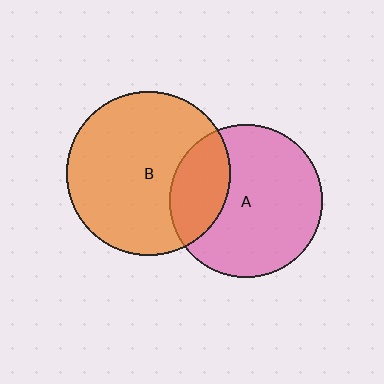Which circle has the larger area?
Circle B (orange).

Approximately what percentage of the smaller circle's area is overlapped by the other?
Approximately 25%.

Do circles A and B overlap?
Yes.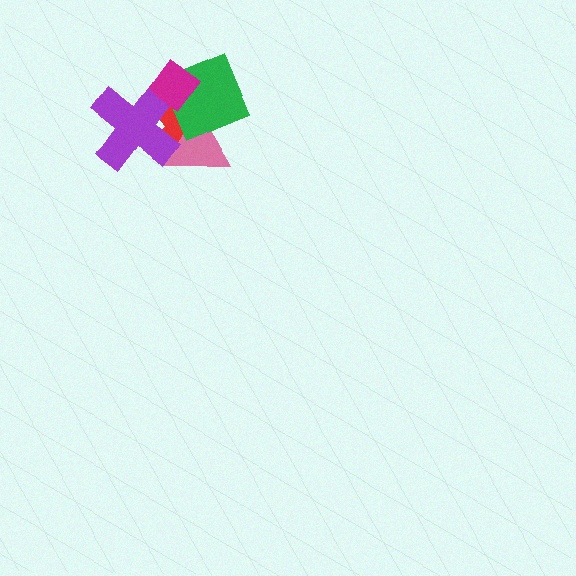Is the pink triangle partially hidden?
Yes, it is partially covered by another shape.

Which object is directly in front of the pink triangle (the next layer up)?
The purple cross is directly in front of the pink triangle.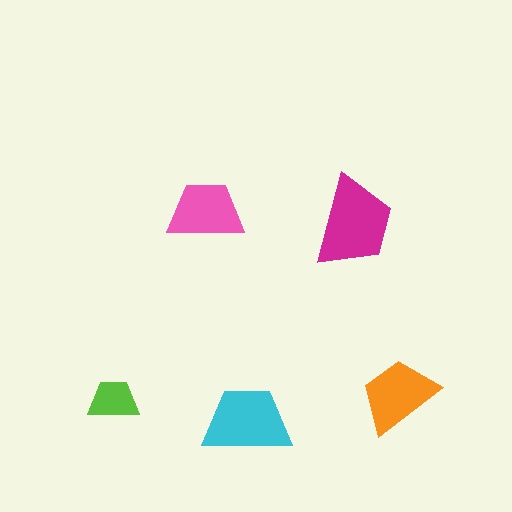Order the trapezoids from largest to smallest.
the magenta one, the cyan one, the orange one, the pink one, the lime one.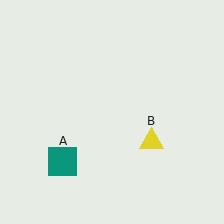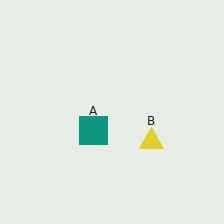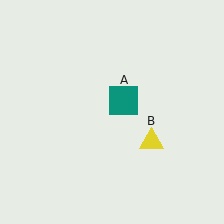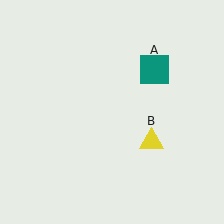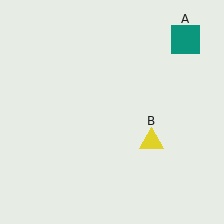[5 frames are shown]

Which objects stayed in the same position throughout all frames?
Yellow triangle (object B) remained stationary.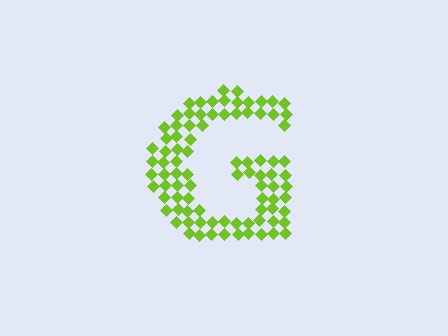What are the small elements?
The small elements are diamonds.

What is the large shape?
The large shape is the letter G.